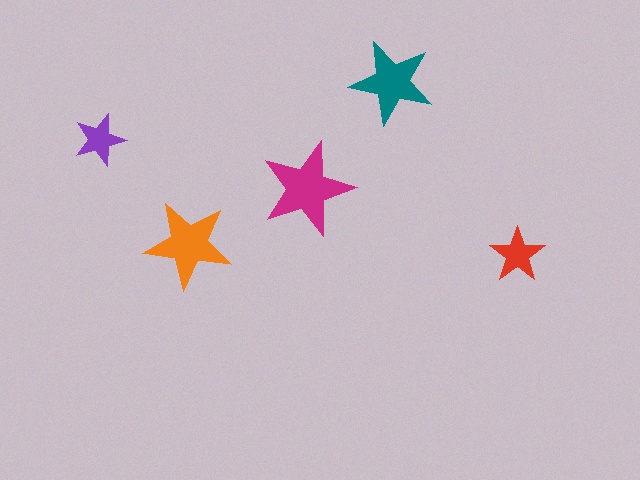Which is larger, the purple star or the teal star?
The teal one.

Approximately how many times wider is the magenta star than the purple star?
About 2 times wider.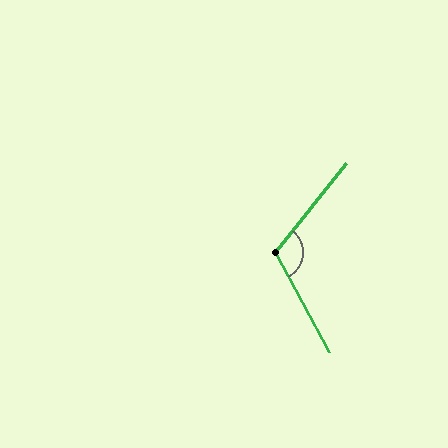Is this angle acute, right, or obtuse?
It is obtuse.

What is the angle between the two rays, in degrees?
Approximately 113 degrees.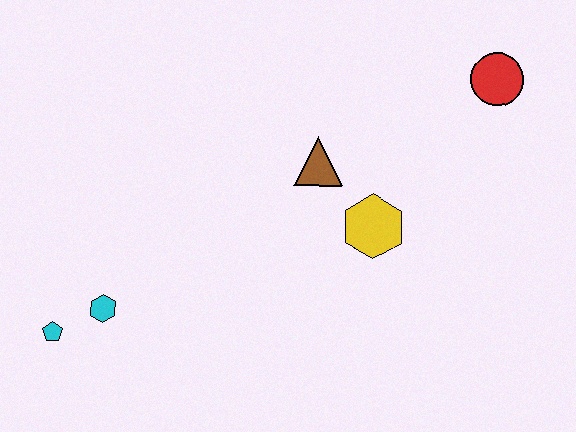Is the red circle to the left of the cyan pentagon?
No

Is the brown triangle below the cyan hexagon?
No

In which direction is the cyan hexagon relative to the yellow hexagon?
The cyan hexagon is to the left of the yellow hexagon.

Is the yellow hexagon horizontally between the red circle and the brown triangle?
Yes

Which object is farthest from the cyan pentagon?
The red circle is farthest from the cyan pentagon.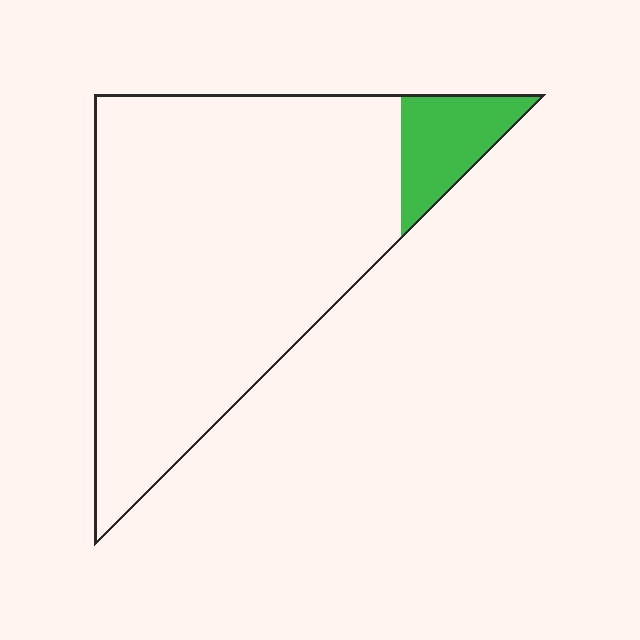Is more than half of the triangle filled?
No.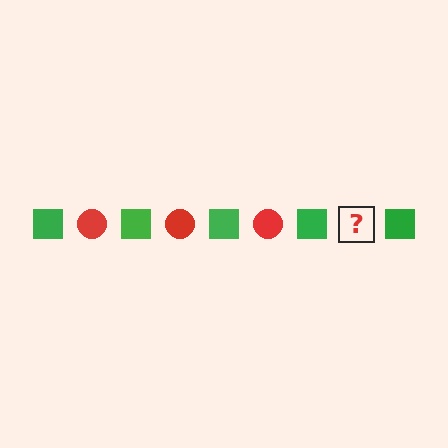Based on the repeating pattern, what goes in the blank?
The blank should be a red circle.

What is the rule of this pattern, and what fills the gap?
The rule is that the pattern alternates between green square and red circle. The gap should be filled with a red circle.